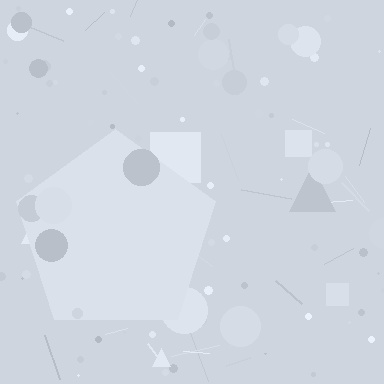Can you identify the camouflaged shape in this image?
The camouflaged shape is a pentagon.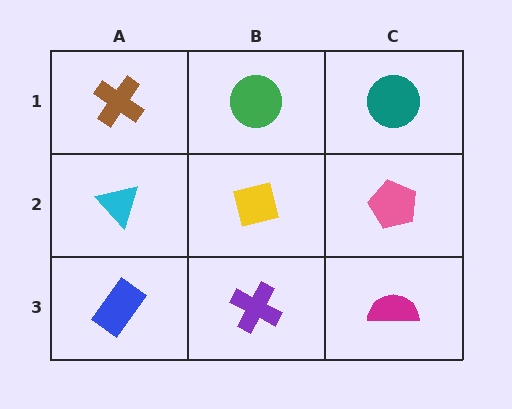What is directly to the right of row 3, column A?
A purple cross.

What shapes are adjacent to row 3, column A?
A cyan triangle (row 2, column A), a purple cross (row 3, column B).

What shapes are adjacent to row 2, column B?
A green circle (row 1, column B), a purple cross (row 3, column B), a cyan triangle (row 2, column A), a pink pentagon (row 2, column C).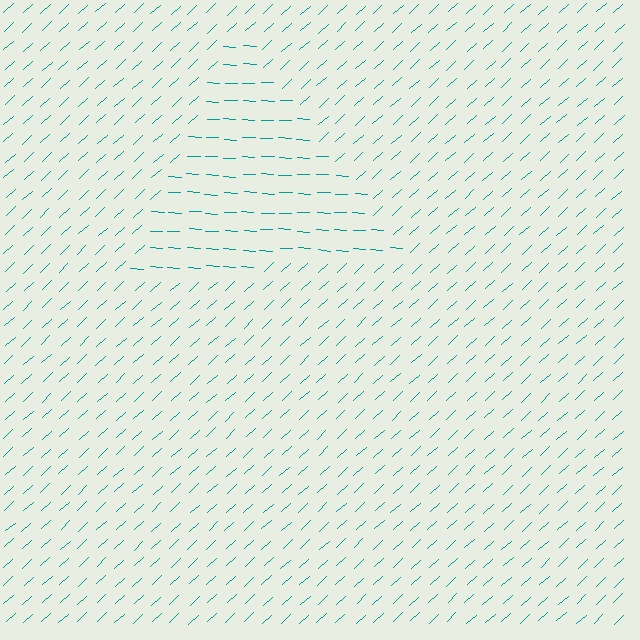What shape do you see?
I see a triangle.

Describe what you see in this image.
The image is filled with small teal line segments. A triangle region in the image has lines oriented differently from the surrounding lines, creating a visible texture boundary.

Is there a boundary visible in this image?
Yes, there is a texture boundary formed by a change in line orientation.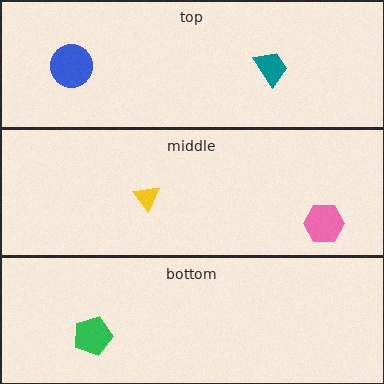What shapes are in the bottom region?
The green pentagon.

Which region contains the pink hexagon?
The middle region.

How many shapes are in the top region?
2.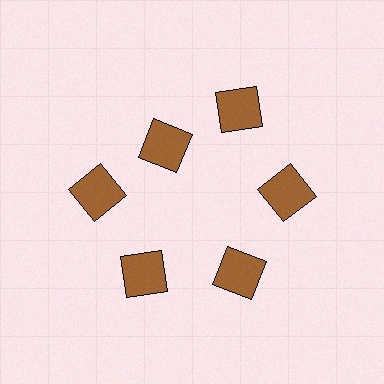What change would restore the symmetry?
The symmetry would be restored by moving it outward, back onto the ring so that all 6 squares sit at equal angles and equal distance from the center.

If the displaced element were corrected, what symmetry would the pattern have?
It would have 6-fold rotational symmetry — the pattern would map onto itself every 60 degrees.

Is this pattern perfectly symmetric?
No. The 6 brown squares are arranged in a ring, but one element near the 11 o'clock position is pulled inward toward the center, breaking the 6-fold rotational symmetry.